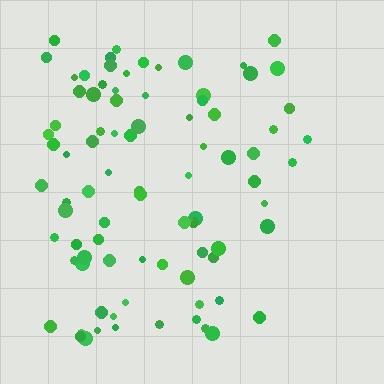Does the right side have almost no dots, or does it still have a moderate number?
Still a moderate number, just noticeably fewer than the left.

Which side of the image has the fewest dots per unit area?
The right.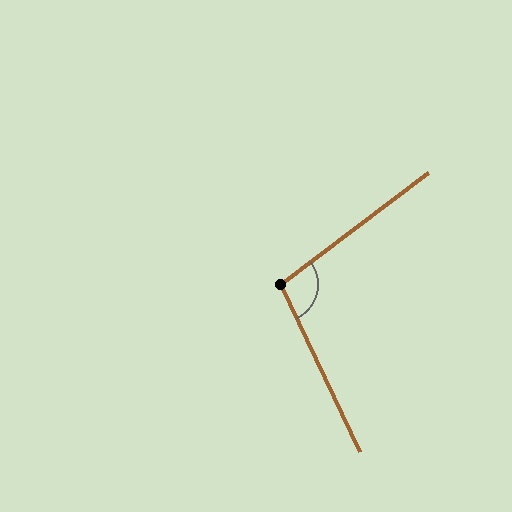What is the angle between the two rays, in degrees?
Approximately 102 degrees.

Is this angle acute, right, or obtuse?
It is obtuse.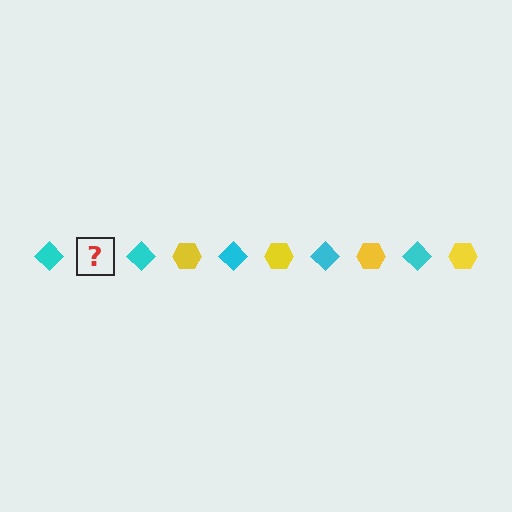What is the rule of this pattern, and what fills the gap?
The rule is that the pattern alternates between cyan diamond and yellow hexagon. The gap should be filled with a yellow hexagon.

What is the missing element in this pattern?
The missing element is a yellow hexagon.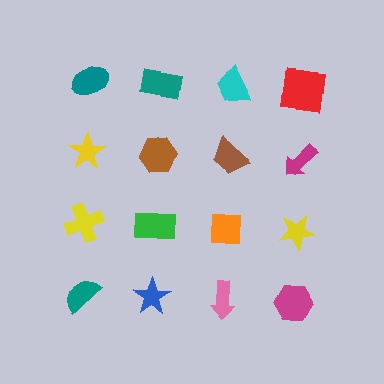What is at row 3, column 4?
A yellow star.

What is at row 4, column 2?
A blue star.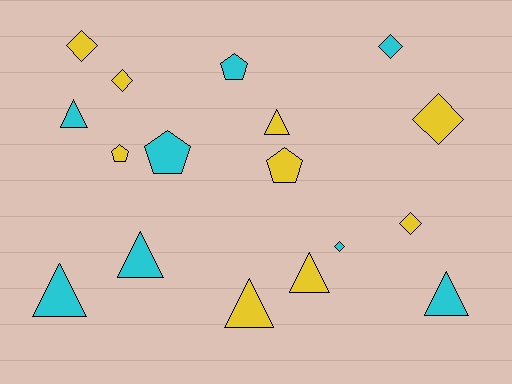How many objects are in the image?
There are 17 objects.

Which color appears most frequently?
Yellow, with 9 objects.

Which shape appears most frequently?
Triangle, with 7 objects.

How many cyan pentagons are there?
There are 2 cyan pentagons.